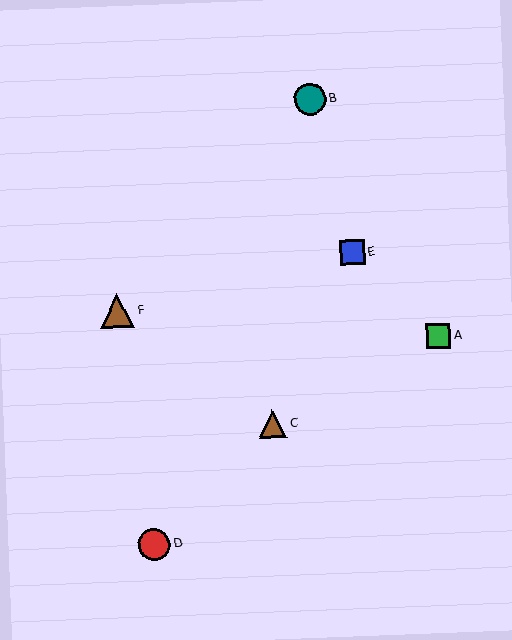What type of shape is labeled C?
Shape C is a brown triangle.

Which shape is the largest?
The brown triangle (labeled F) is the largest.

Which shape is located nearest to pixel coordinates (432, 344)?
The green square (labeled A) at (439, 336) is nearest to that location.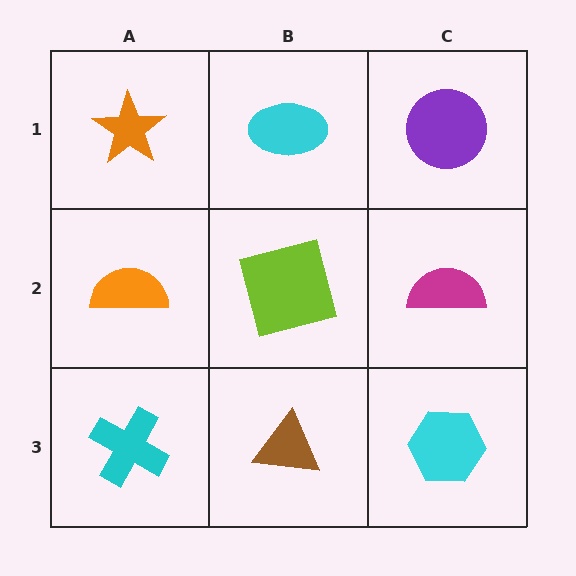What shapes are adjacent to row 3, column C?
A magenta semicircle (row 2, column C), a brown triangle (row 3, column B).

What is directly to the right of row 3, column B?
A cyan hexagon.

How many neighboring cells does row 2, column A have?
3.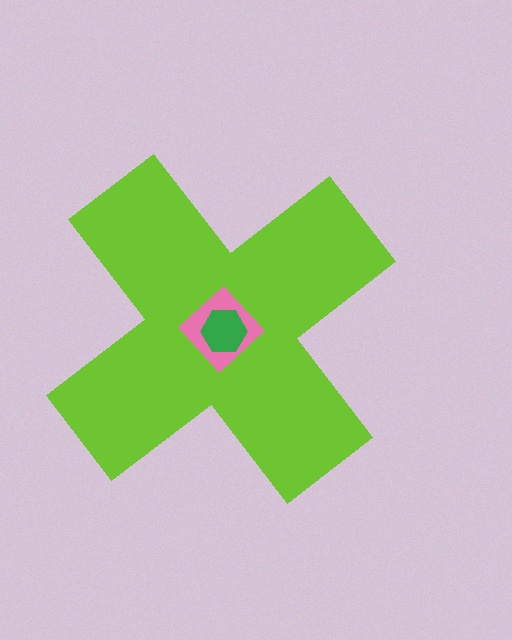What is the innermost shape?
The green hexagon.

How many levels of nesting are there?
3.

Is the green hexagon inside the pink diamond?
Yes.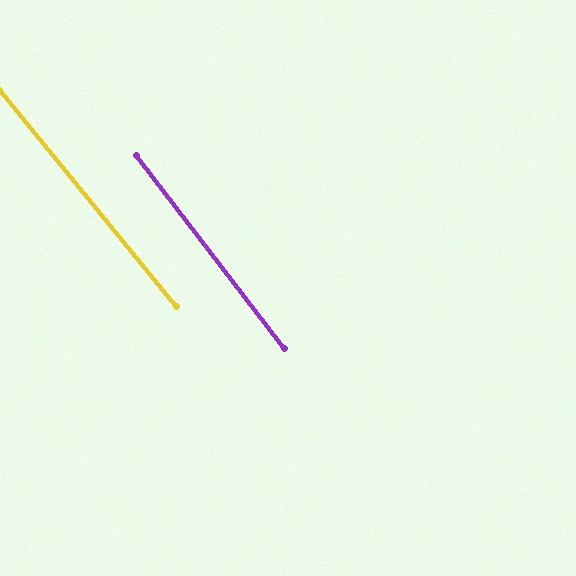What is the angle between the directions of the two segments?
Approximately 2 degrees.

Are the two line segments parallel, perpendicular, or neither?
Parallel — their directions differ by only 1.9°.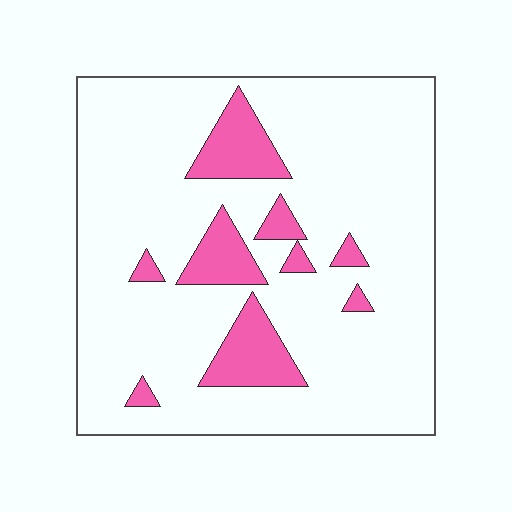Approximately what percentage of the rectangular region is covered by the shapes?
Approximately 15%.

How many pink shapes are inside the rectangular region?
9.